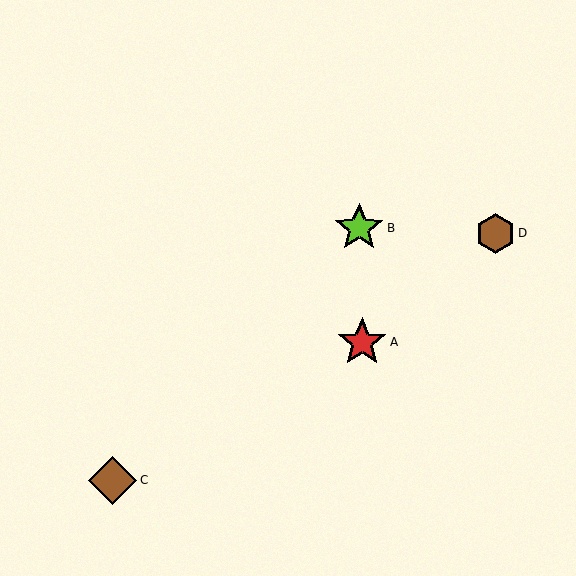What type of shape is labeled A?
Shape A is a red star.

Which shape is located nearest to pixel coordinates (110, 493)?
The brown diamond (labeled C) at (113, 480) is nearest to that location.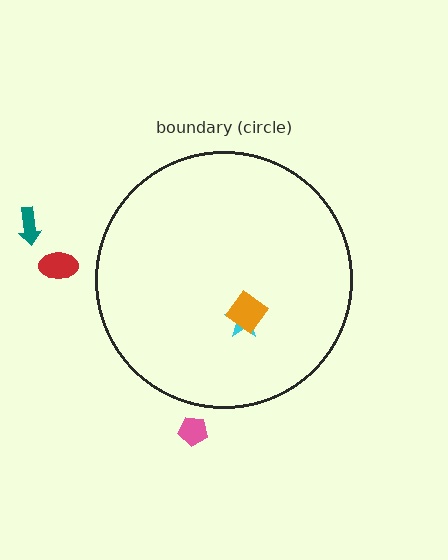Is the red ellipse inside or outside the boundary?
Outside.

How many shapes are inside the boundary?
2 inside, 3 outside.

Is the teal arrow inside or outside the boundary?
Outside.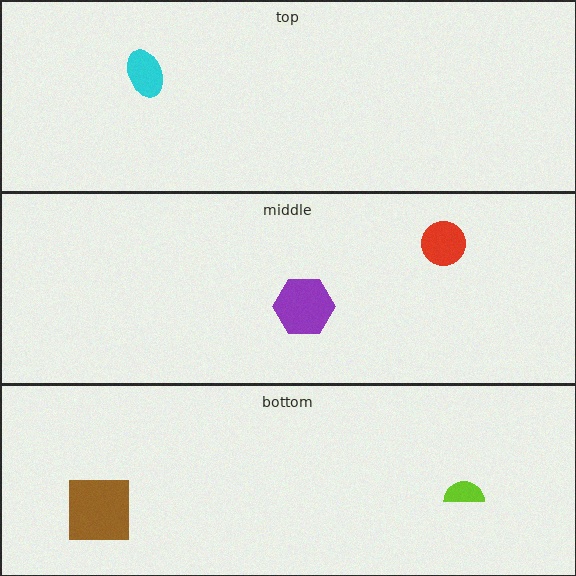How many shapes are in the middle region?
2.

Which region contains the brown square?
The bottom region.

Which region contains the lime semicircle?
The bottom region.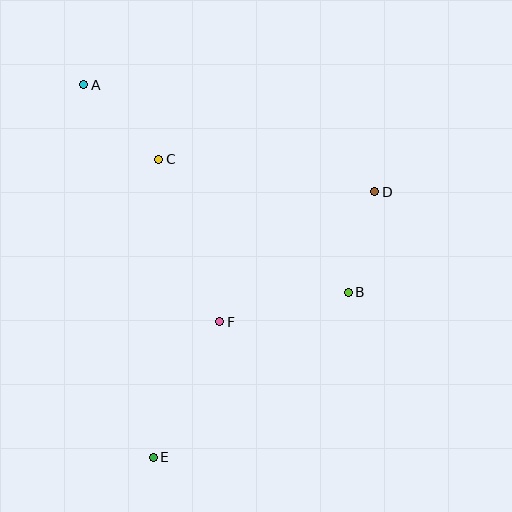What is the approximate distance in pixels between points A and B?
The distance between A and B is approximately 336 pixels.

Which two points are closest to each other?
Points B and D are closest to each other.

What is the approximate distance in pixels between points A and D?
The distance between A and D is approximately 310 pixels.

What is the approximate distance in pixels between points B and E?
The distance between B and E is approximately 256 pixels.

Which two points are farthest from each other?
Points A and E are farthest from each other.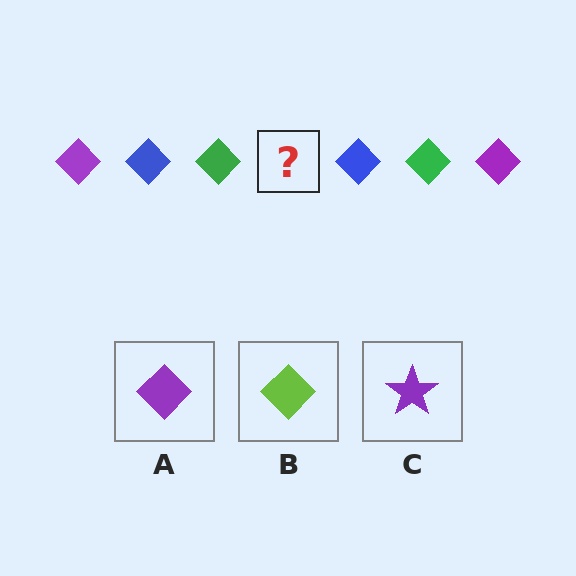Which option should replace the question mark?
Option A.